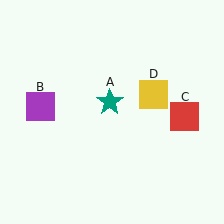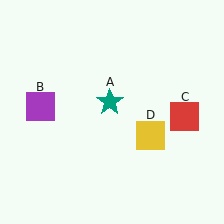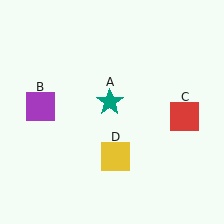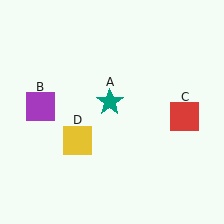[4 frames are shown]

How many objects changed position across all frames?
1 object changed position: yellow square (object D).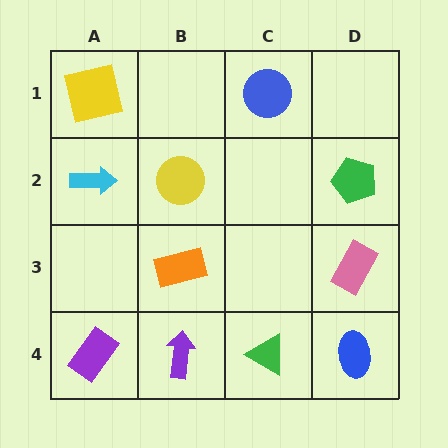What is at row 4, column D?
A blue ellipse.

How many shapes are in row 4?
4 shapes.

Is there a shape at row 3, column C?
No, that cell is empty.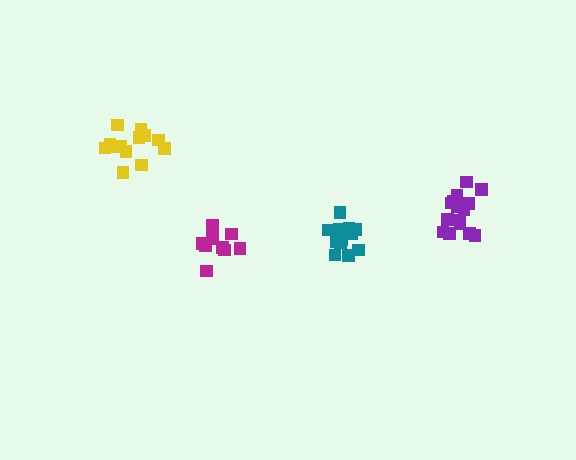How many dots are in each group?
Group 1: 15 dots, Group 2: 13 dots, Group 3: 14 dots, Group 4: 9 dots (51 total).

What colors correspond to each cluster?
The clusters are colored: purple, yellow, teal, magenta.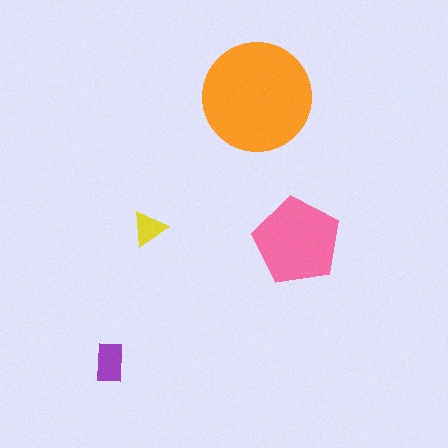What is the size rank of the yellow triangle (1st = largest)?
4th.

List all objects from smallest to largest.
The yellow triangle, the purple rectangle, the pink pentagon, the orange circle.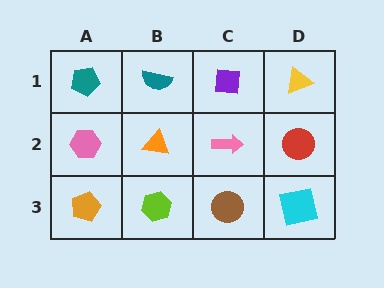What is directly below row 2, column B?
A lime hexagon.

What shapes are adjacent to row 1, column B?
An orange triangle (row 2, column B), a teal pentagon (row 1, column A), a purple square (row 1, column C).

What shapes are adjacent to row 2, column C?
A purple square (row 1, column C), a brown circle (row 3, column C), an orange triangle (row 2, column B), a red circle (row 2, column D).